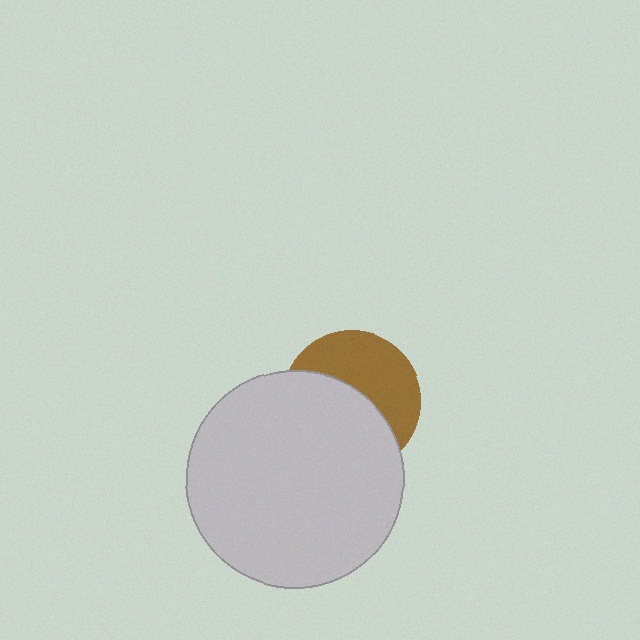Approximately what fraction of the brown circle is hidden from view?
Roughly 55% of the brown circle is hidden behind the light gray circle.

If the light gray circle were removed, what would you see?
You would see the complete brown circle.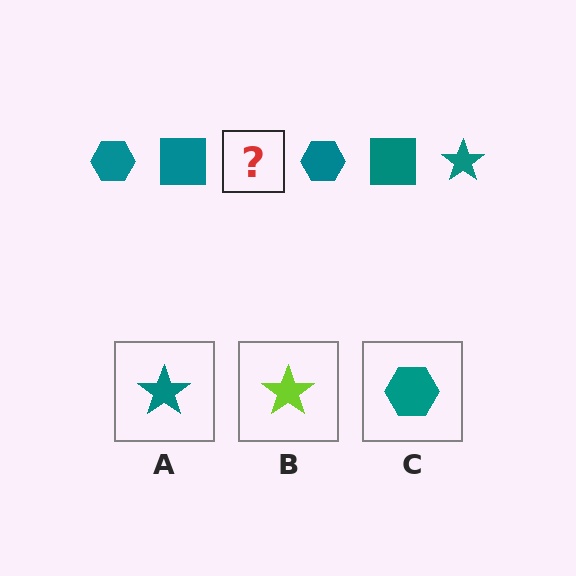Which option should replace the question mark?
Option A.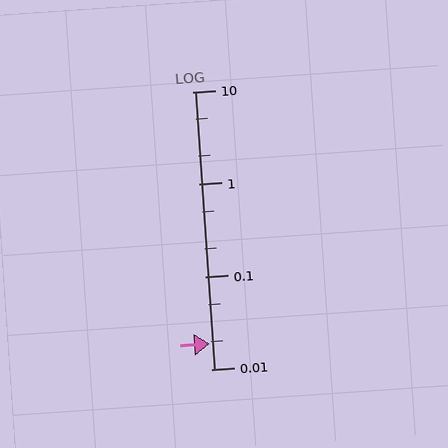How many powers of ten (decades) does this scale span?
The scale spans 3 decades, from 0.01 to 10.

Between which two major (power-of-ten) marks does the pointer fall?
The pointer is between 0.01 and 0.1.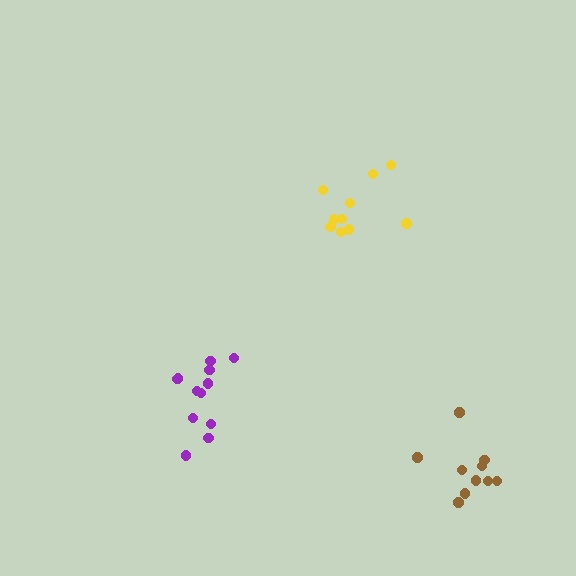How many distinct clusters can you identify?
There are 3 distinct clusters.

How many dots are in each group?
Group 1: 10 dots, Group 2: 12 dots, Group 3: 10 dots (32 total).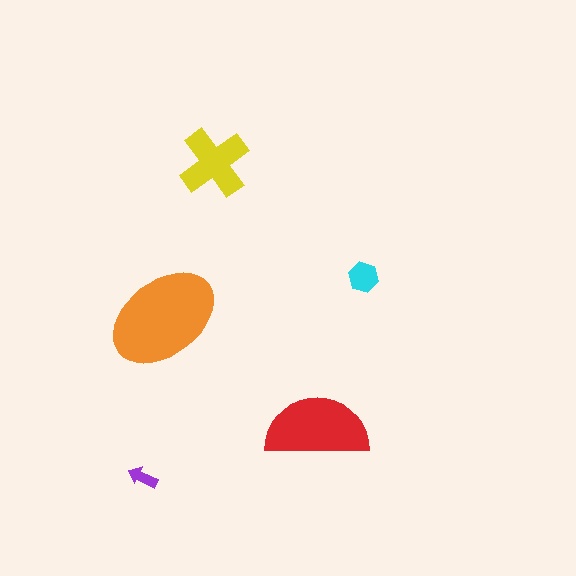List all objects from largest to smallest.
The orange ellipse, the red semicircle, the yellow cross, the cyan hexagon, the purple arrow.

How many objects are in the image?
There are 5 objects in the image.